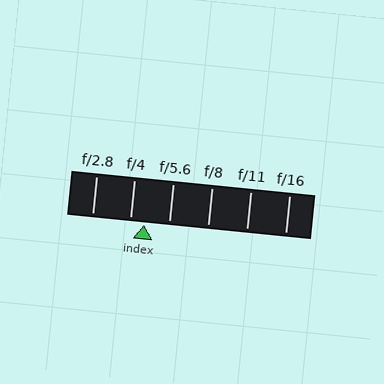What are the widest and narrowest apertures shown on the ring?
The widest aperture shown is f/2.8 and the narrowest is f/16.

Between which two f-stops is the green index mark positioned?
The index mark is between f/4 and f/5.6.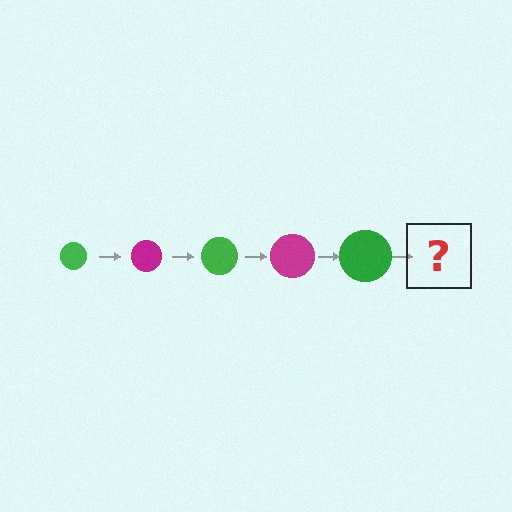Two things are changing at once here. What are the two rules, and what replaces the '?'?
The two rules are that the circle grows larger each step and the color cycles through green and magenta. The '?' should be a magenta circle, larger than the previous one.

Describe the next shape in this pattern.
It should be a magenta circle, larger than the previous one.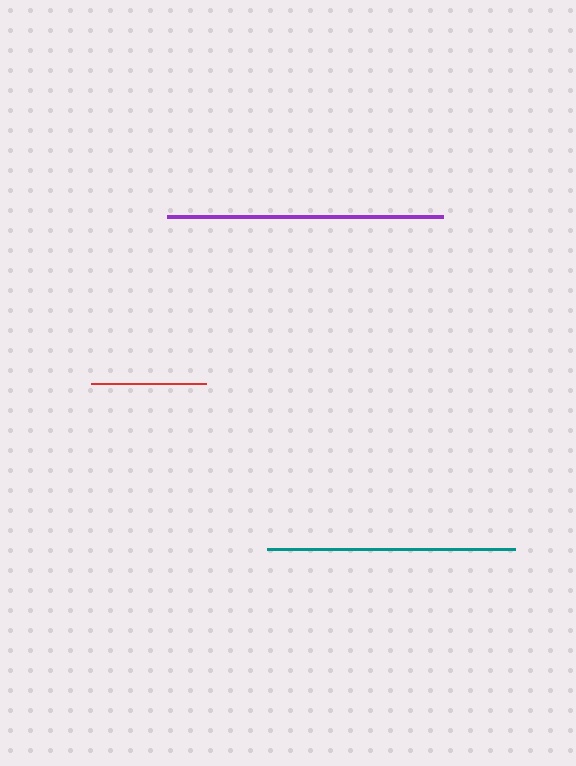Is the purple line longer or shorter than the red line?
The purple line is longer than the red line.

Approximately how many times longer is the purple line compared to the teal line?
The purple line is approximately 1.1 times the length of the teal line.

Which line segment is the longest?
The purple line is the longest at approximately 276 pixels.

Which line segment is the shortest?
The red line is the shortest at approximately 115 pixels.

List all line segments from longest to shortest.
From longest to shortest: purple, teal, red.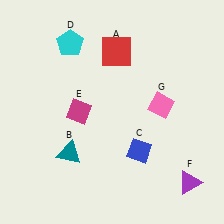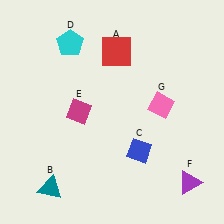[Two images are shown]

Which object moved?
The teal triangle (B) moved down.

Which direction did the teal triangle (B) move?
The teal triangle (B) moved down.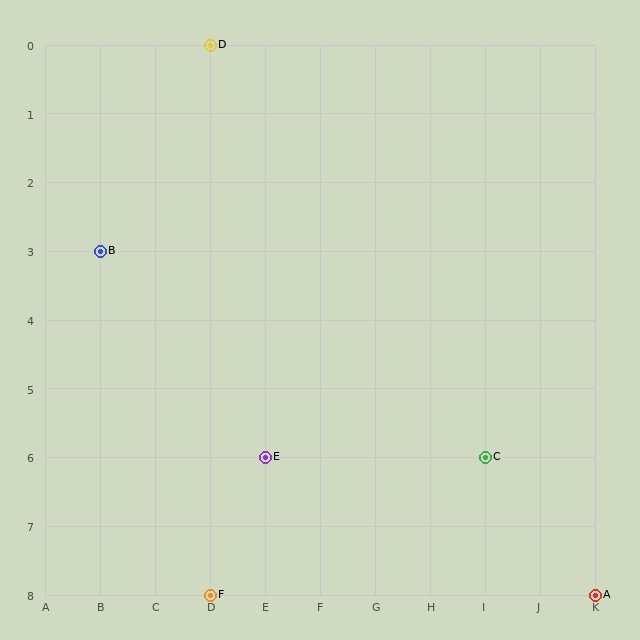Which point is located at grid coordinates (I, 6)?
Point C is at (I, 6).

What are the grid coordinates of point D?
Point D is at grid coordinates (D, 0).